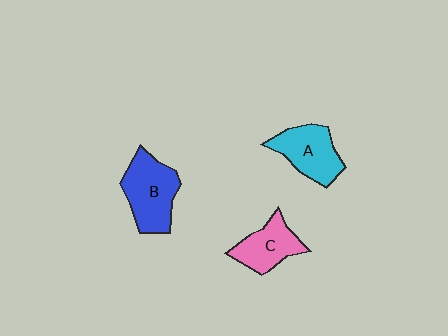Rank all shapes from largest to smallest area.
From largest to smallest: B (blue), A (cyan), C (pink).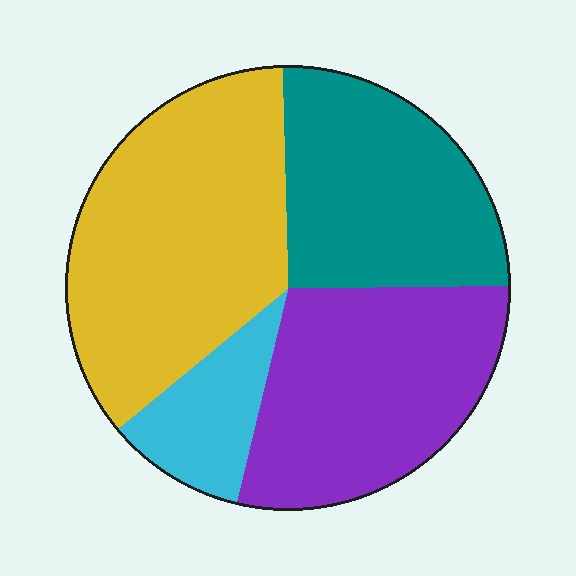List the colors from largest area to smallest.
From largest to smallest: yellow, purple, teal, cyan.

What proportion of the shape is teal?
Teal covers roughly 25% of the shape.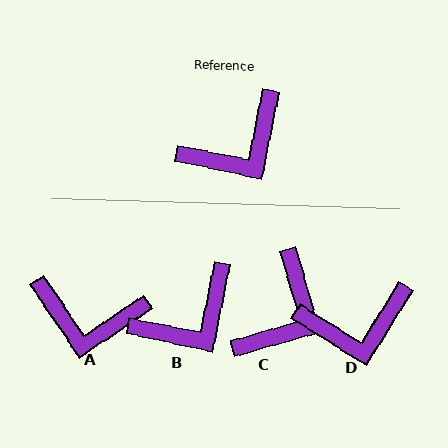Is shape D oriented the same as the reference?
No, it is off by about 21 degrees.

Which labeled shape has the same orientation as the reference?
B.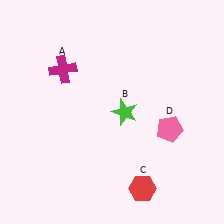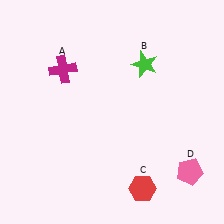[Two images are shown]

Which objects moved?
The objects that moved are: the green star (B), the pink pentagon (D).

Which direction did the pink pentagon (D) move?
The pink pentagon (D) moved down.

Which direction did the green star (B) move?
The green star (B) moved up.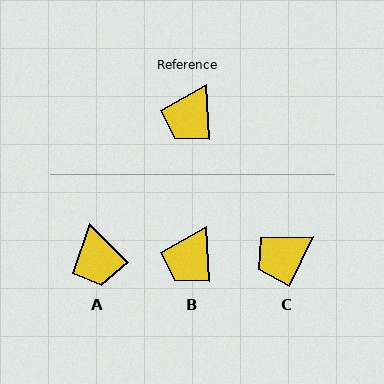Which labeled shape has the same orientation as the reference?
B.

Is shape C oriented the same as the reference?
No, it is off by about 29 degrees.